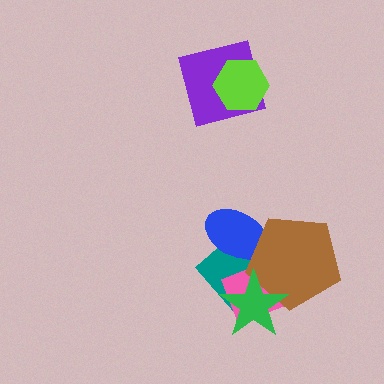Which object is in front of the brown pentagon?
The green star is in front of the brown pentagon.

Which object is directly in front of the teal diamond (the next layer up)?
The blue ellipse is directly in front of the teal diamond.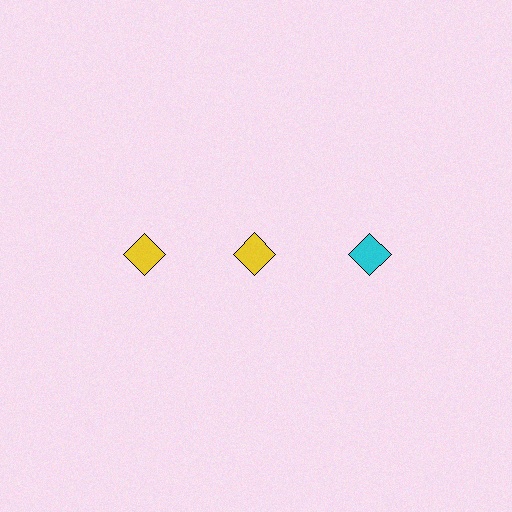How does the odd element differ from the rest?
It has a different color: cyan instead of yellow.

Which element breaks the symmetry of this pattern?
The cyan diamond in the top row, center column breaks the symmetry. All other shapes are yellow diamonds.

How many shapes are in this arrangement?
There are 3 shapes arranged in a grid pattern.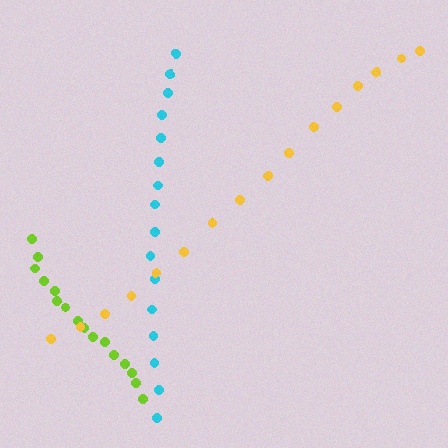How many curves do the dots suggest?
There are 3 distinct paths.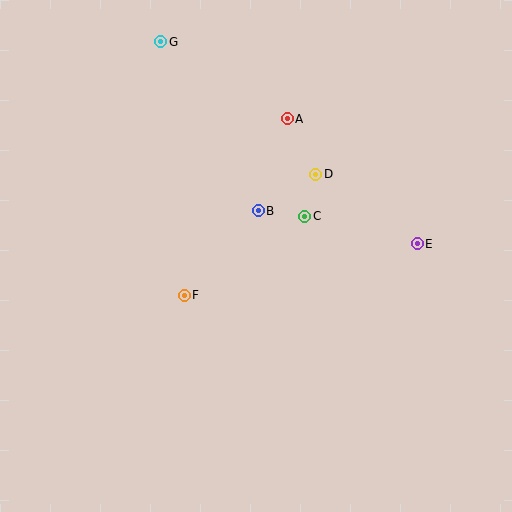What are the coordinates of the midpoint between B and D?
The midpoint between B and D is at (287, 193).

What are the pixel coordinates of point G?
Point G is at (161, 42).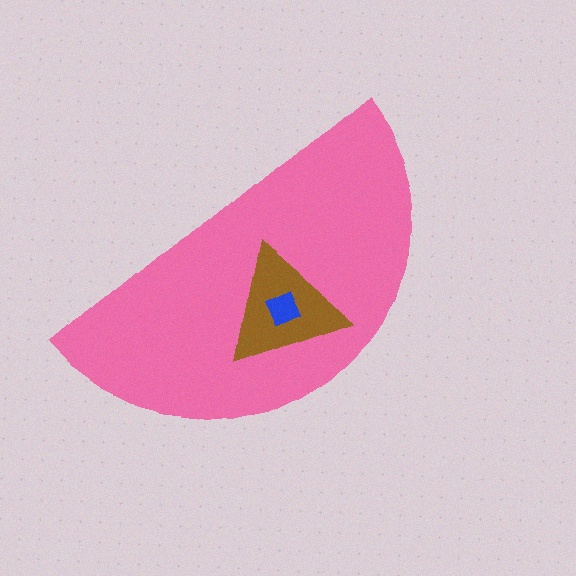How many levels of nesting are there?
3.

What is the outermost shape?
The pink semicircle.